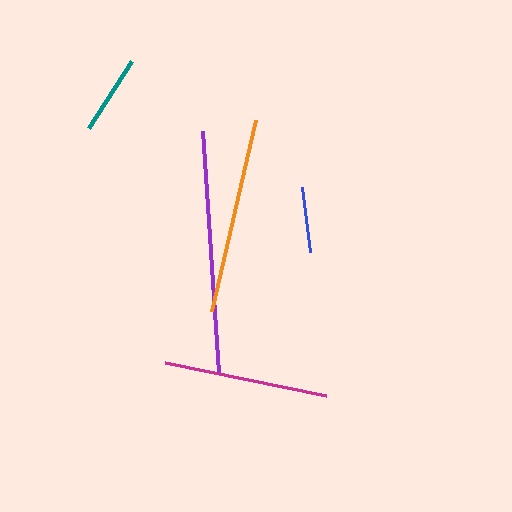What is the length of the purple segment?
The purple segment is approximately 241 pixels long.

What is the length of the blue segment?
The blue segment is approximately 65 pixels long.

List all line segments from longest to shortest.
From longest to shortest: purple, orange, magenta, teal, blue.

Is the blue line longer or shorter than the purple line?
The purple line is longer than the blue line.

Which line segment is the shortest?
The blue line is the shortest at approximately 65 pixels.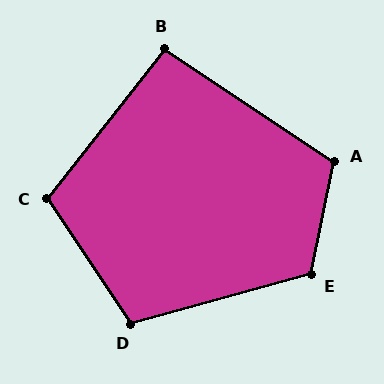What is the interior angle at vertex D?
Approximately 109 degrees (obtuse).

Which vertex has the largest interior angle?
E, at approximately 117 degrees.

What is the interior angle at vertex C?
Approximately 108 degrees (obtuse).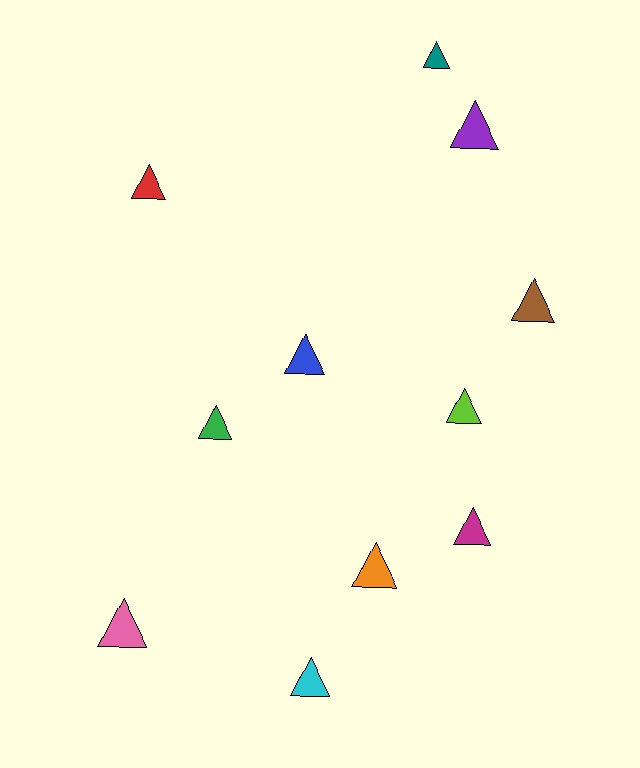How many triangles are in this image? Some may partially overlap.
There are 11 triangles.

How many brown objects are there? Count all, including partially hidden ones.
There is 1 brown object.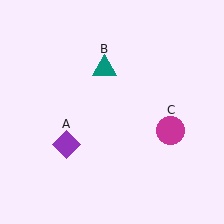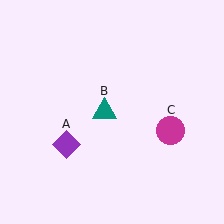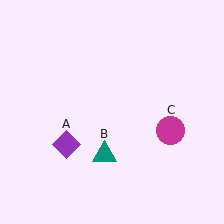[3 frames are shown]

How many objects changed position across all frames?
1 object changed position: teal triangle (object B).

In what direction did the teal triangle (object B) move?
The teal triangle (object B) moved down.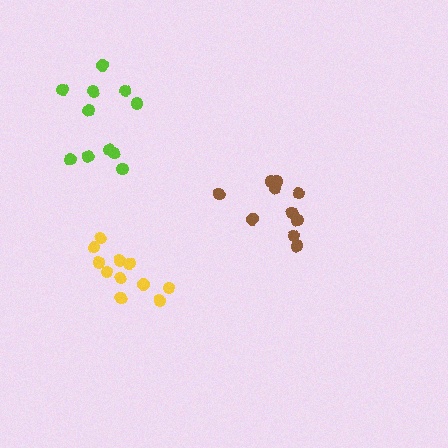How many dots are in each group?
Group 1: 11 dots, Group 2: 10 dots, Group 3: 11 dots (32 total).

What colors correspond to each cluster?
The clusters are colored: yellow, brown, lime.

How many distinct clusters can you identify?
There are 3 distinct clusters.